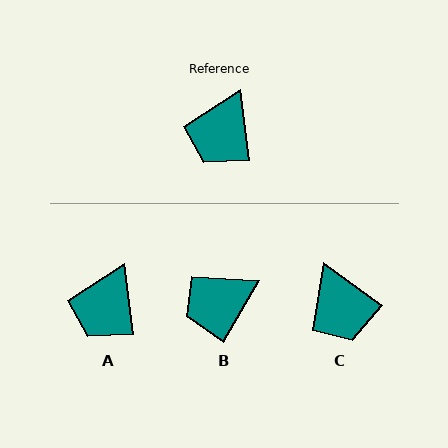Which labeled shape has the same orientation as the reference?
A.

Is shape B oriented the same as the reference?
No, it is off by about 37 degrees.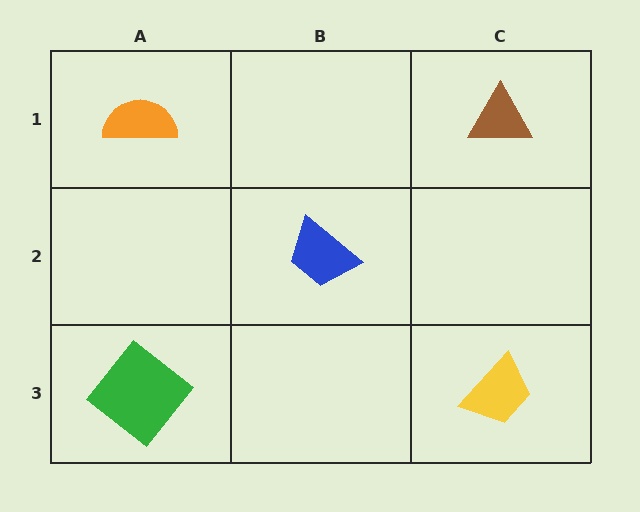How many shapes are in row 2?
1 shape.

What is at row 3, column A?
A green diamond.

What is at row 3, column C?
A yellow trapezoid.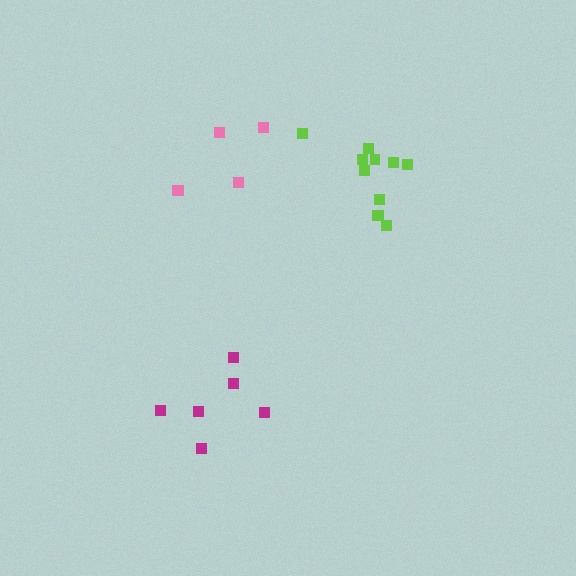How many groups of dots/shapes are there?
There are 3 groups.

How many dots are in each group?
Group 1: 5 dots, Group 2: 6 dots, Group 3: 11 dots (22 total).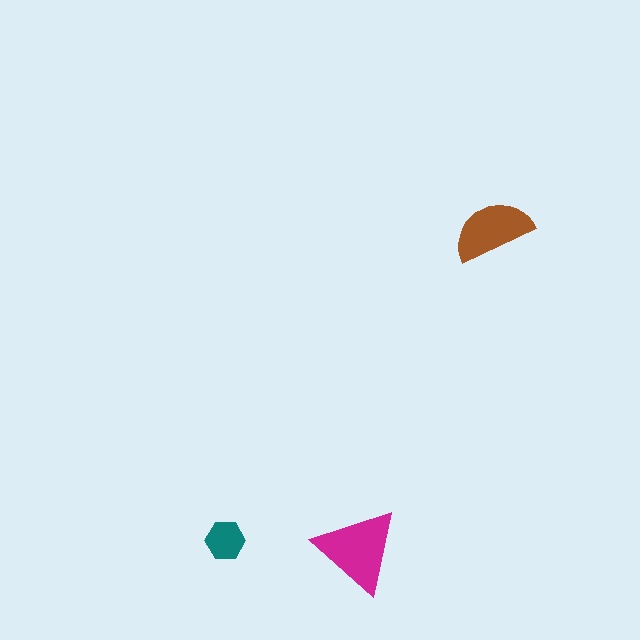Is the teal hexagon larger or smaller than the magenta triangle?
Smaller.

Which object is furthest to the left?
The teal hexagon is leftmost.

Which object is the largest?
The magenta triangle.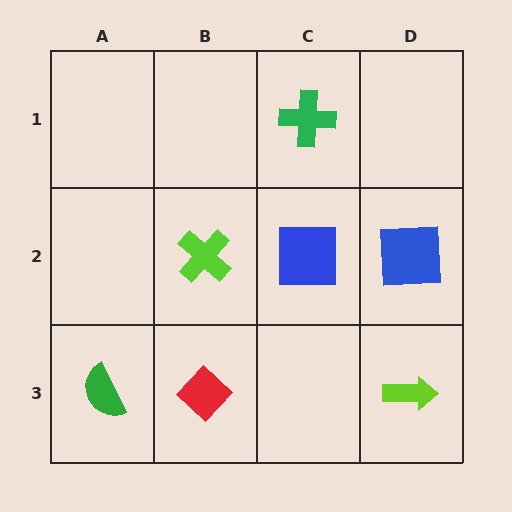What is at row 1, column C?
A green cross.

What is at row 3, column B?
A red diamond.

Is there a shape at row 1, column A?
No, that cell is empty.